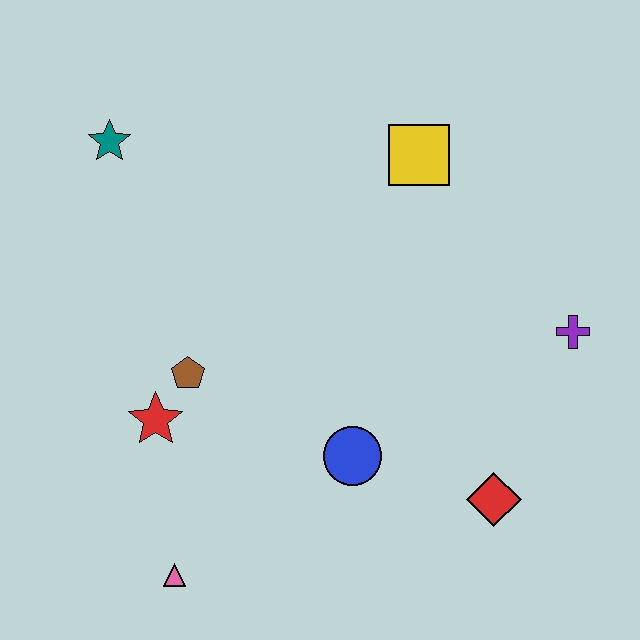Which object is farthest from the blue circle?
The teal star is farthest from the blue circle.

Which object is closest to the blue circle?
The red diamond is closest to the blue circle.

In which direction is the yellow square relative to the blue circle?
The yellow square is above the blue circle.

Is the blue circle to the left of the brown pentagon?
No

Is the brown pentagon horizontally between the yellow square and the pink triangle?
Yes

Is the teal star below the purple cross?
No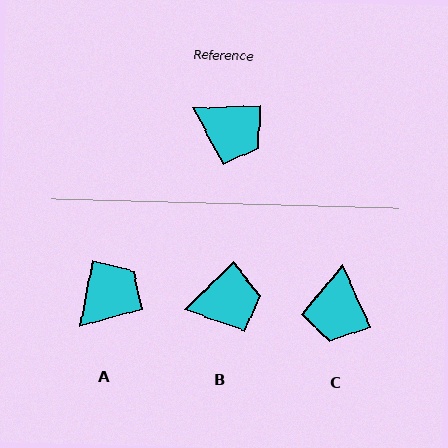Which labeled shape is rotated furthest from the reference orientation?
A, about 77 degrees away.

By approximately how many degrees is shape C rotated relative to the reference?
Approximately 68 degrees clockwise.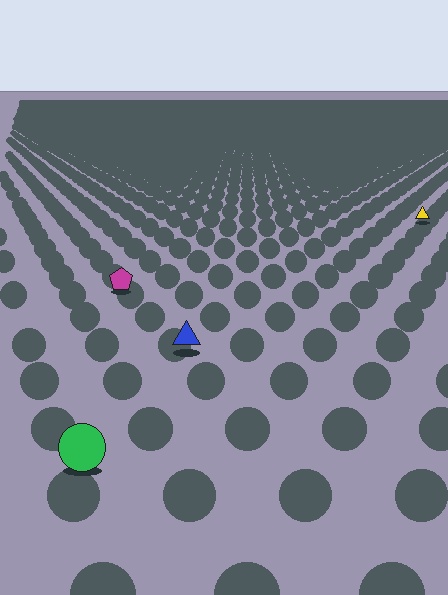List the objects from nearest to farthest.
From nearest to farthest: the green circle, the blue triangle, the magenta pentagon, the yellow triangle.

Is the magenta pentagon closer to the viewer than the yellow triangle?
Yes. The magenta pentagon is closer — you can tell from the texture gradient: the ground texture is coarser near it.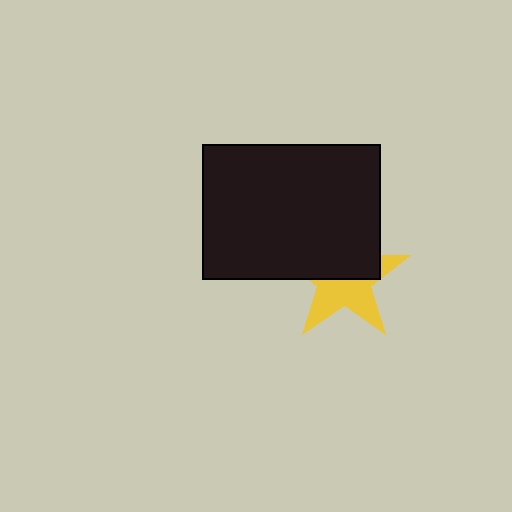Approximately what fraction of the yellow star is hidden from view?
Roughly 51% of the yellow star is hidden behind the black rectangle.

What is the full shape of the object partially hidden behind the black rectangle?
The partially hidden object is a yellow star.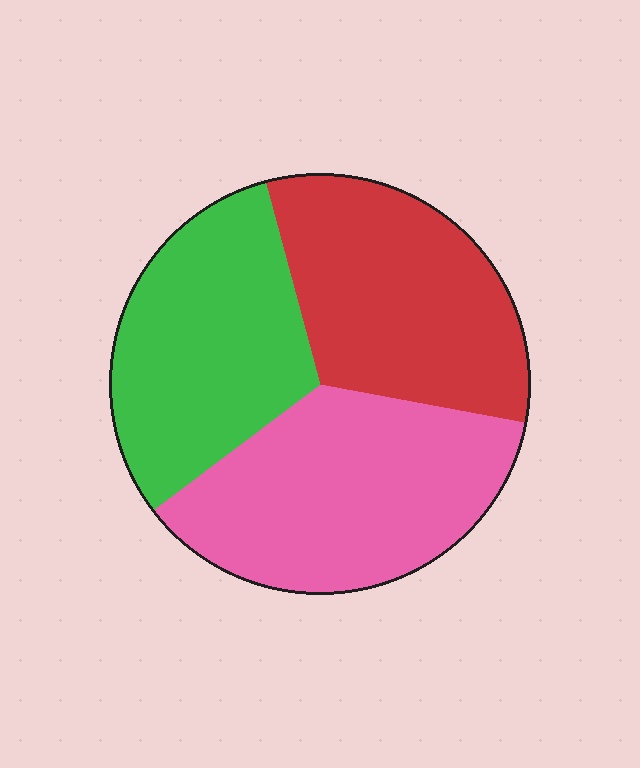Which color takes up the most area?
Pink, at roughly 35%.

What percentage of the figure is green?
Green takes up about one third (1/3) of the figure.